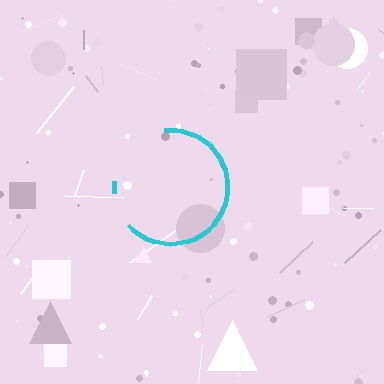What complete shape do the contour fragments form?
The contour fragments form a circle.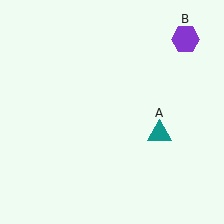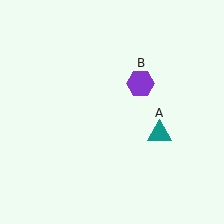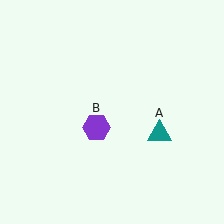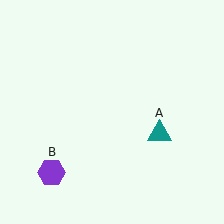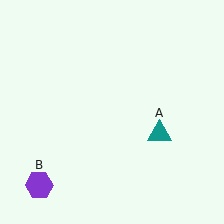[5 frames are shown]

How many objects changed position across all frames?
1 object changed position: purple hexagon (object B).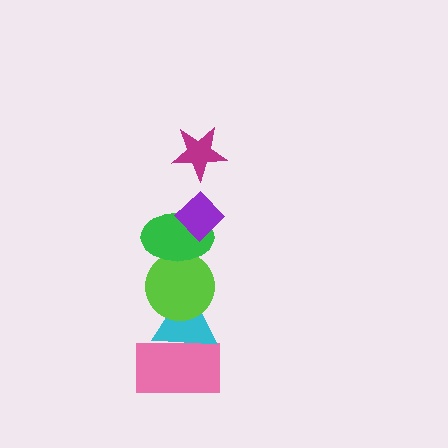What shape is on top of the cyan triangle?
The lime circle is on top of the cyan triangle.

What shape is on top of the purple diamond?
The magenta star is on top of the purple diamond.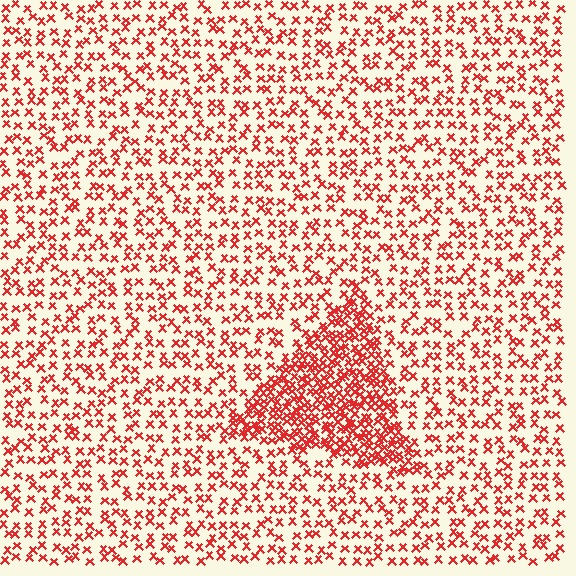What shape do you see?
I see a triangle.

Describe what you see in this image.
The image contains small red elements arranged at two different densities. A triangle-shaped region is visible where the elements are more densely packed than the surrounding area.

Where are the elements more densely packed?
The elements are more densely packed inside the triangle boundary.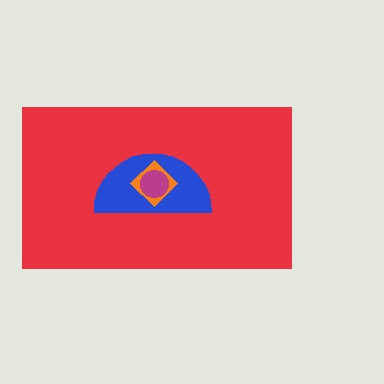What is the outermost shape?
The red rectangle.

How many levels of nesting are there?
4.